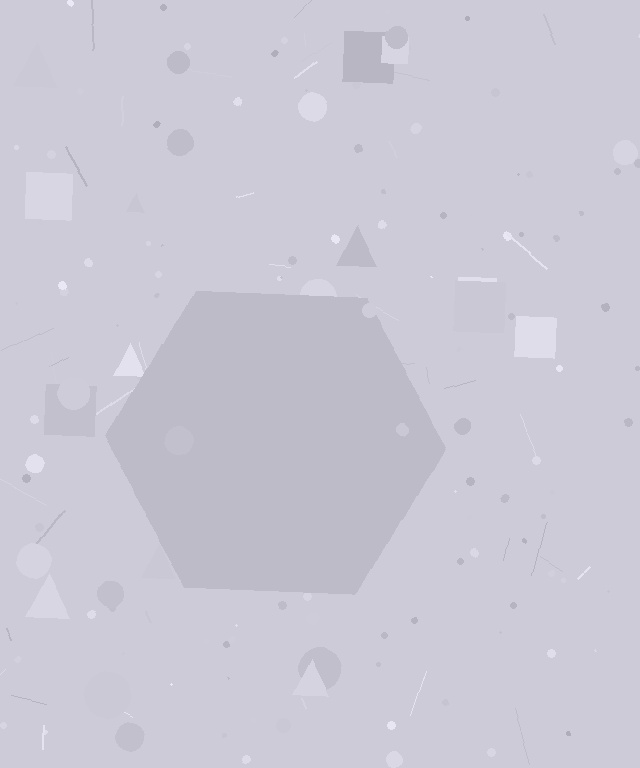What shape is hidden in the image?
A hexagon is hidden in the image.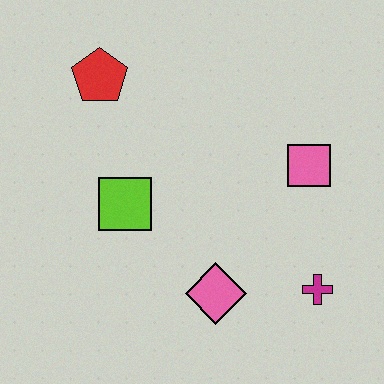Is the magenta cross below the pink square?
Yes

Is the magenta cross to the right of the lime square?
Yes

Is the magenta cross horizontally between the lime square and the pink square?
No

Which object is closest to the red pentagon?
The lime square is closest to the red pentagon.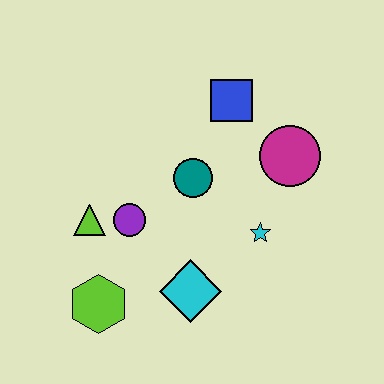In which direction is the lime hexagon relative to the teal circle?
The lime hexagon is below the teal circle.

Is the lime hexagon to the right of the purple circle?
No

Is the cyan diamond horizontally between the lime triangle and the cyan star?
Yes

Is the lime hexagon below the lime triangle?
Yes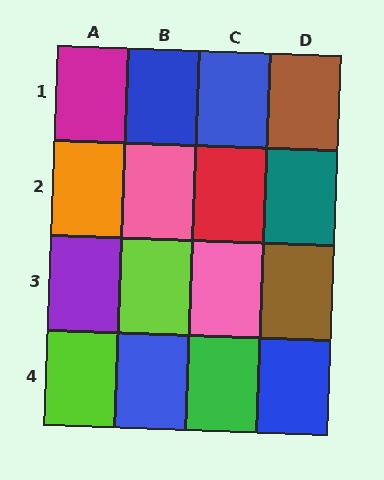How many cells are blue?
4 cells are blue.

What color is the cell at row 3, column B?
Lime.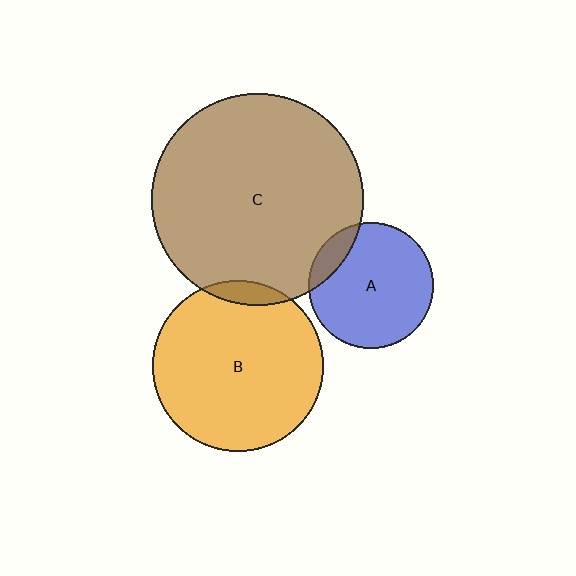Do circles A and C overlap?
Yes.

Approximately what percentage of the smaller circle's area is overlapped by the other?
Approximately 10%.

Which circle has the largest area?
Circle C (brown).